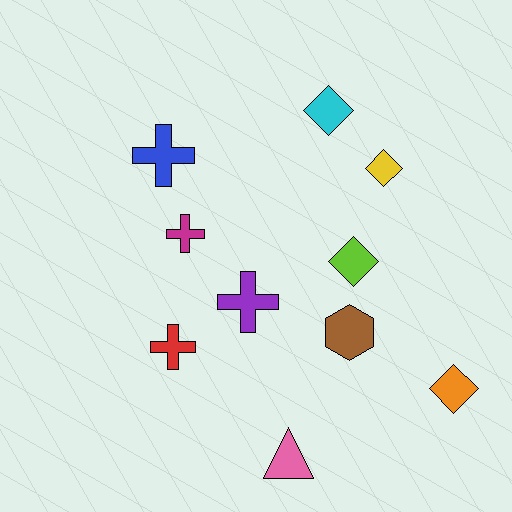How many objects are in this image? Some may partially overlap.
There are 10 objects.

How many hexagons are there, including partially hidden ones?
There is 1 hexagon.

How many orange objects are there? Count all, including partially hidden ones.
There is 1 orange object.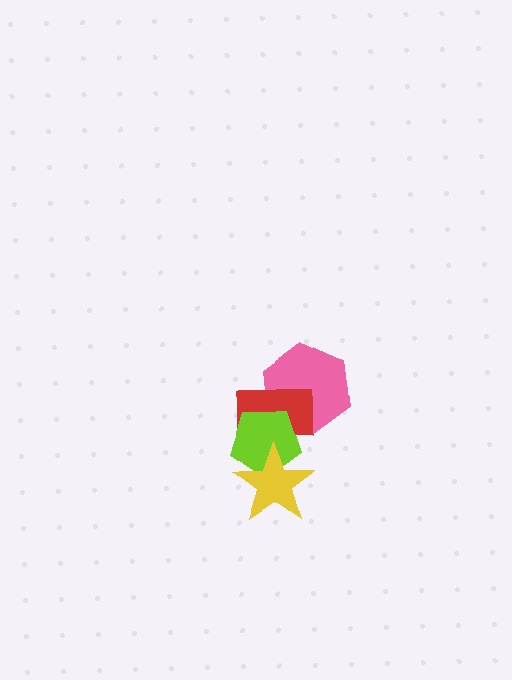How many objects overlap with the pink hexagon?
2 objects overlap with the pink hexagon.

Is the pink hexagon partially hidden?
Yes, it is partially covered by another shape.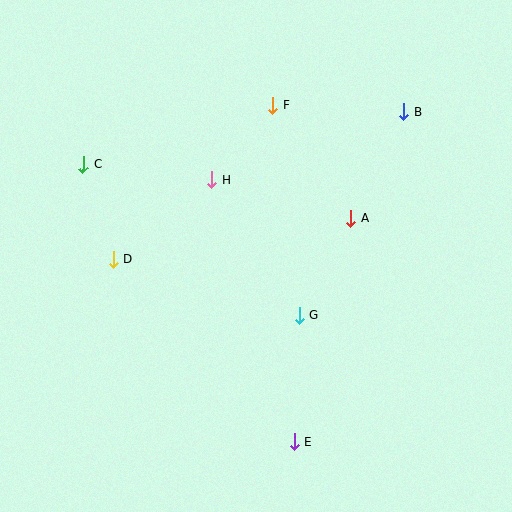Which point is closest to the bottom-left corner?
Point D is closest to the bottom-left corner.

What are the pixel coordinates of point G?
Point G is at (299, 316).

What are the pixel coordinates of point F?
Point F is at (272, 105).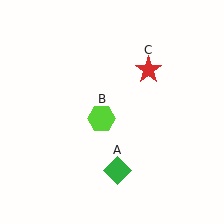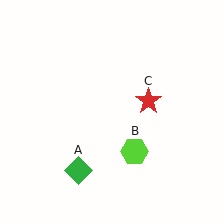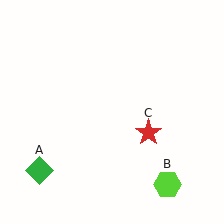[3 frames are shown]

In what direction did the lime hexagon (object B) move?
The lime hexagon (object B) moved down and to the right.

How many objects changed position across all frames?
3 objects changed position: green diamond (object A), lime hexagon (object B), red star (object C).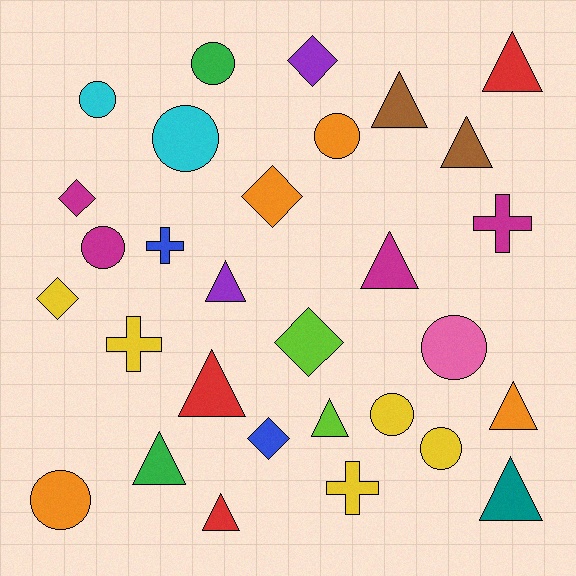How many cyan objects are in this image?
There are 2 cyan objects.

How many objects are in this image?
There are 30 objects.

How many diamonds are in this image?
There are 6 diamonds.